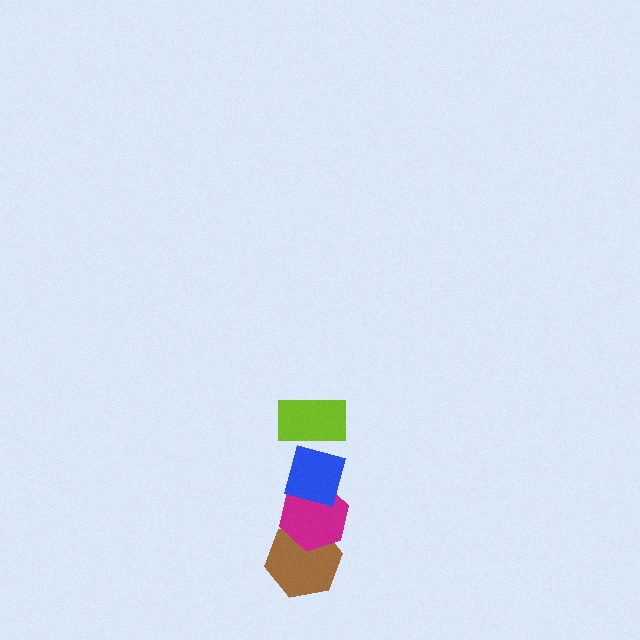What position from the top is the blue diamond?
The blue diamond is 2nd from the top.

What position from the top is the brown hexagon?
The brown hexagon is 4th from the top.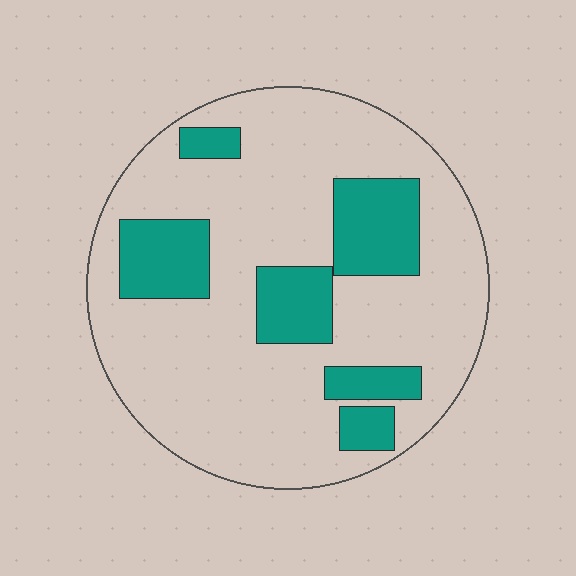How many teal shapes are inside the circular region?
6.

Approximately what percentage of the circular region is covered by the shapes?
Approximately 25%.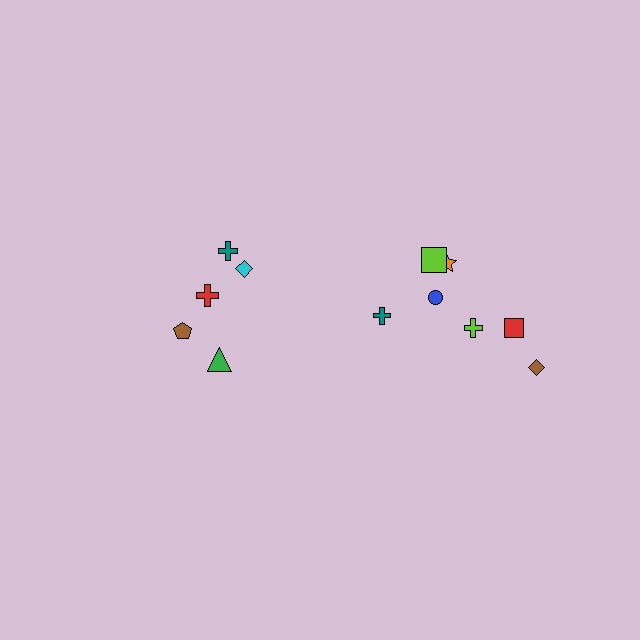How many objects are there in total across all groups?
There are 12 objects.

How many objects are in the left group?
There are 5 objects.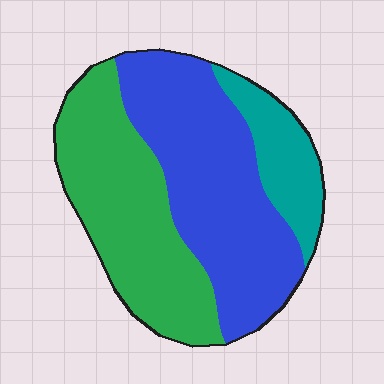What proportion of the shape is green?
Green covers about 40% of the shape.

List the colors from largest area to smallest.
From largest to smallest: blue, green, teal.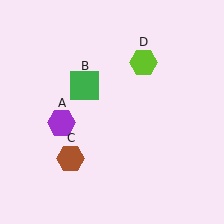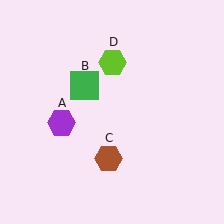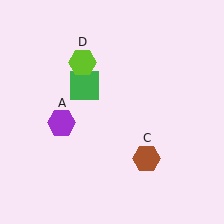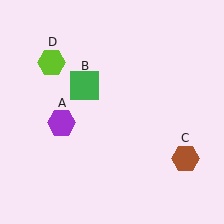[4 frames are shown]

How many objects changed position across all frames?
2 objects changed position: brown hexagon (object C), lime hexagon (object D).